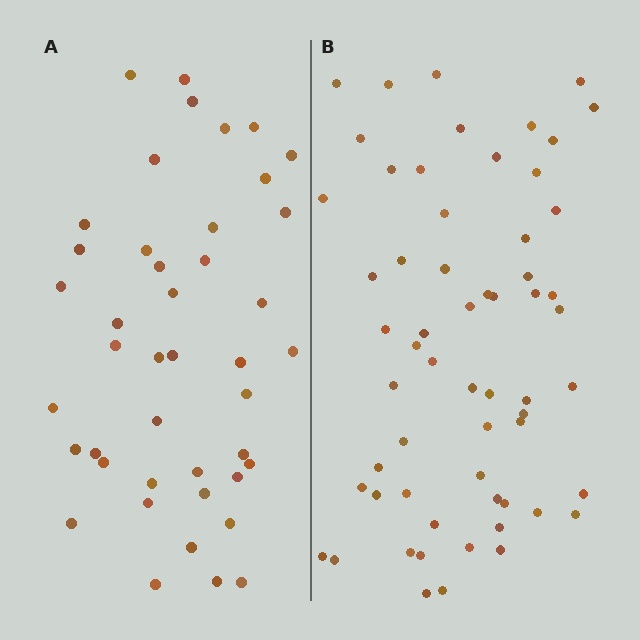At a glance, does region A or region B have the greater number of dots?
Region B (the right region) has more dots.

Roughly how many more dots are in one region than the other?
Region B has approximately 15 more dots than region A.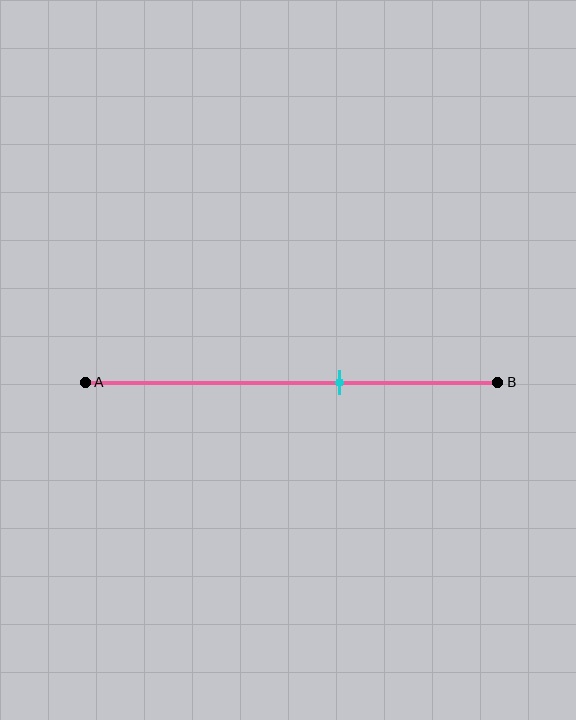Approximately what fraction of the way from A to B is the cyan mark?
The cyan mark is approximately 60% of the way from A to B.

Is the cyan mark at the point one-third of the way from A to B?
No, the mark is at about 60% from A, not at the 33% one-third point.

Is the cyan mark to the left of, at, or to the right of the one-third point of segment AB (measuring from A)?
The cyan mark is to the right of the one-third point of segment AB.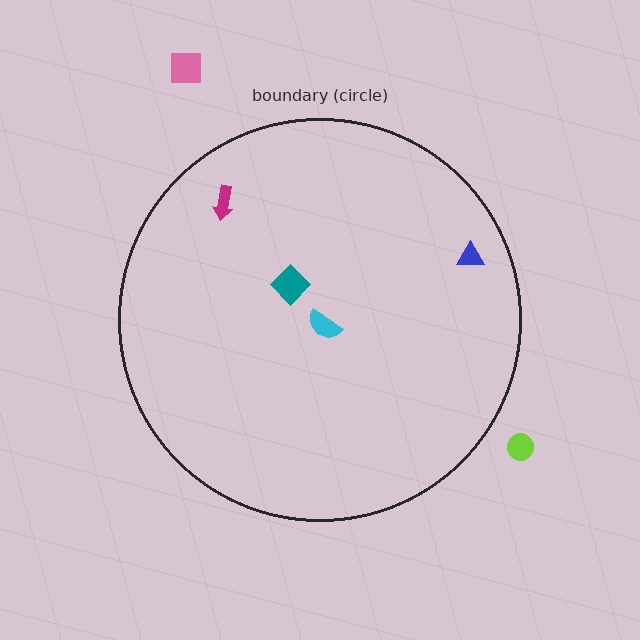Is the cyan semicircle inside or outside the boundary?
Inside.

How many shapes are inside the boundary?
4 inside, 2 outside.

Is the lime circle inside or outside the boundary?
Outside.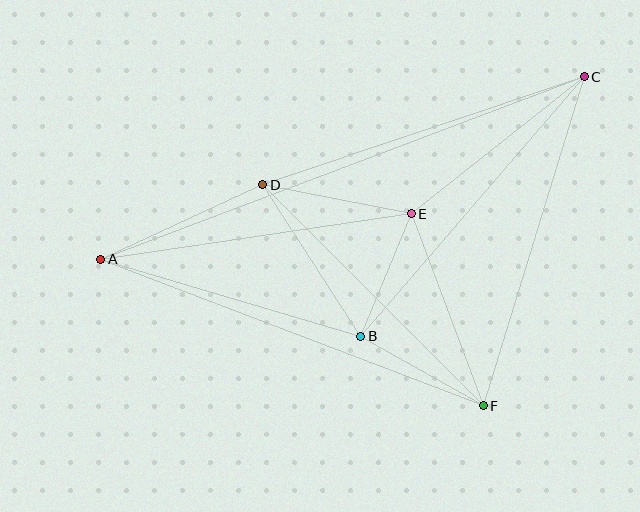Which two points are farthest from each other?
Points A and C are farthest from each other.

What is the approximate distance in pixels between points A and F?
The distance between A and F is approximately 410 pixels.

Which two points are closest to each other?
Points B and E are closest to each other.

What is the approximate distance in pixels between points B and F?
The distance between B and F is approximately 141 pixels.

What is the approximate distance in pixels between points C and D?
The distance between C and D is approximately 339 pixels.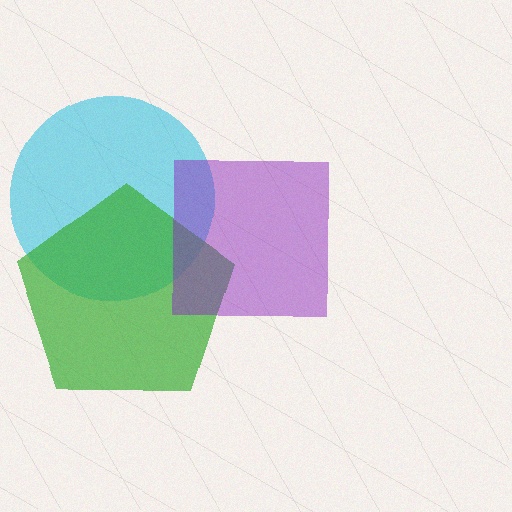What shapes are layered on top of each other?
The layered shapes are: a cyan circle, a green pentagon, a purple square.